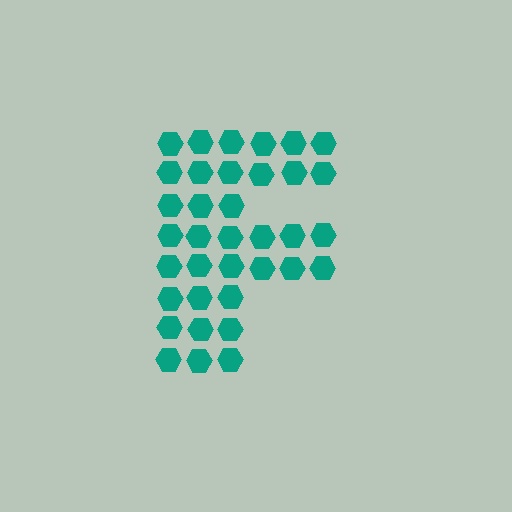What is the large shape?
The large shape is the letter F.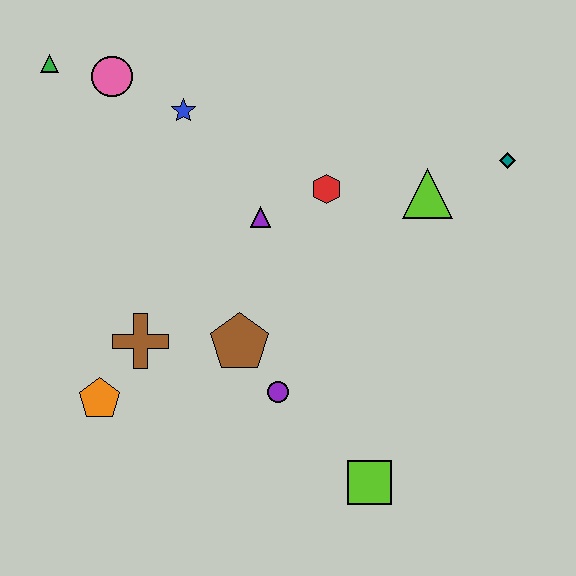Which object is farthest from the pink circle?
The lime square is farthest from the pink circle.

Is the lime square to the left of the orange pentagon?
No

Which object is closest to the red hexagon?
The purple triangle is closest to the red hexagon.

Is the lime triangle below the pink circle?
Yes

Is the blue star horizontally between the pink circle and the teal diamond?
Yes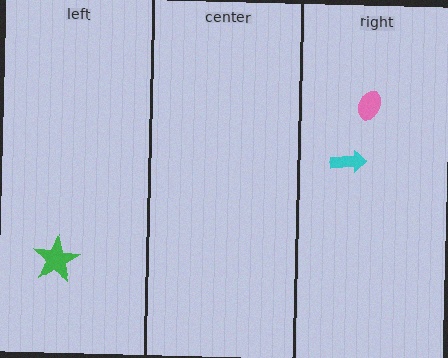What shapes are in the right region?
The pink ellipse, the cyan arrow.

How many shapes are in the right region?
2.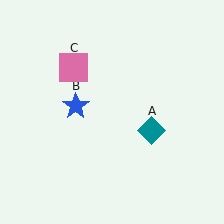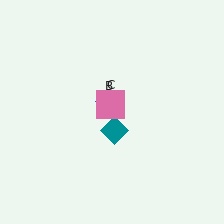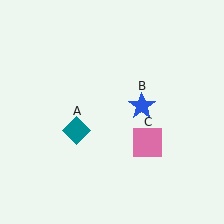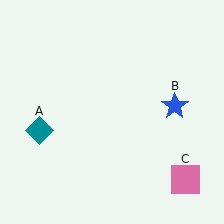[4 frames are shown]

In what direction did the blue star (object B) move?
The blue star (object B) moved right.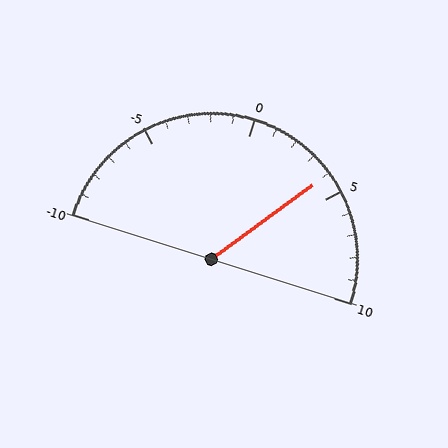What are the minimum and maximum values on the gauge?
The gauge ranges from -10 to 10.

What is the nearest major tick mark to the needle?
The nearest major tick mark is 5.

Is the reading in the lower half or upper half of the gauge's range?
The reading is in the upper half of the range (-10 to 10).